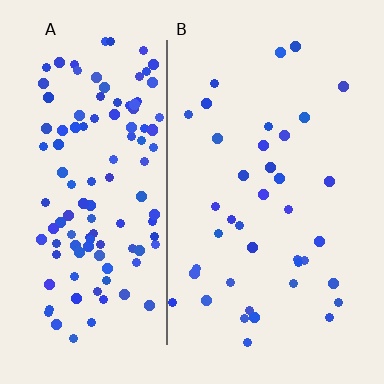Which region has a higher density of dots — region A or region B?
A (the left).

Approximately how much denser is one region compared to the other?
Approximately 3.1× — region A over region B.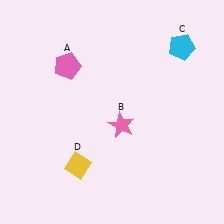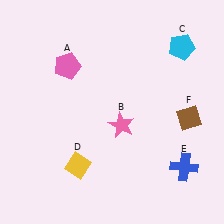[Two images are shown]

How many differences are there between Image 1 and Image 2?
There are 2 differences between the two images.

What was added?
A blue cross (E), a brown diamond (F) were added in Image 2.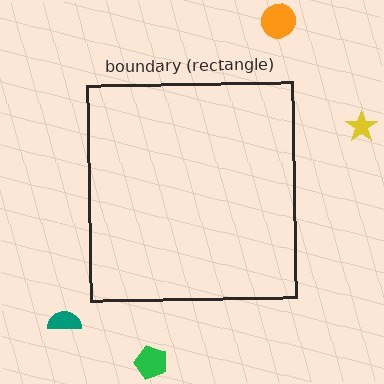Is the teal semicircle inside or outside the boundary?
Outside.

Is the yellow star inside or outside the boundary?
Outside.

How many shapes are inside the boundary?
0 inside, 4 outside.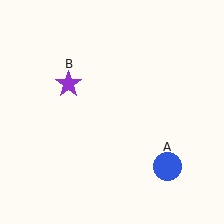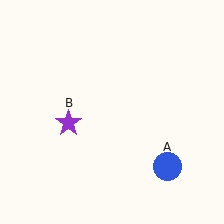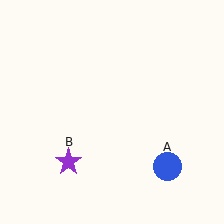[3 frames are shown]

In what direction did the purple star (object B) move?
The purple star (object B) moved down.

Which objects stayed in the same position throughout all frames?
Blue circle (object A) remained stationary.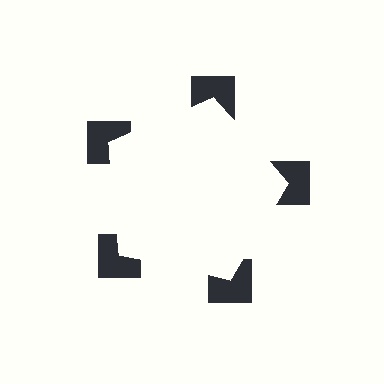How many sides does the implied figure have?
5 sides.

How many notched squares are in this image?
There are 5 — one at each vertex of the illusory pentagon.